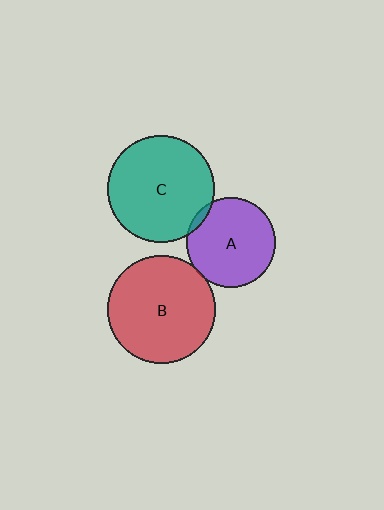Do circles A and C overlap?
Yes.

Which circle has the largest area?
Circle B (red).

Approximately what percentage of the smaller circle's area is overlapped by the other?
Approximately 5%.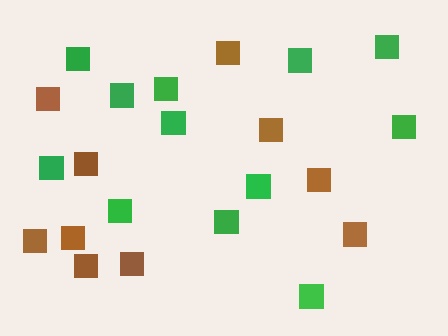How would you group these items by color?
There are 2 groups: one group of brown squares (10) and one group of green squares (12).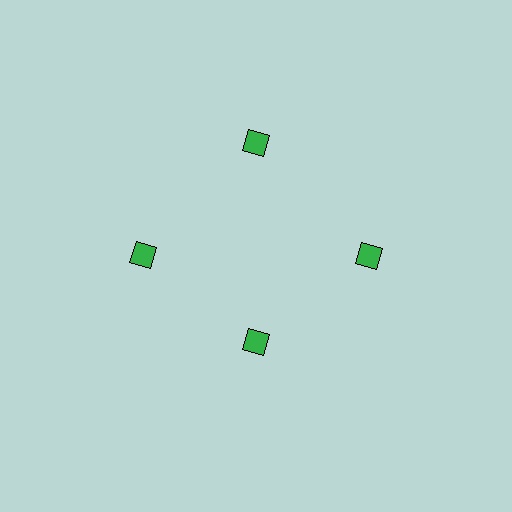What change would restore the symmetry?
The symmetry would be restored by moving it outward, back onto the ring so that all 4 squares sit at equal angles and equal distance from the center.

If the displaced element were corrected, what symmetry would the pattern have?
It would have 4-fold rotational symmetry — the pattern would map onto itself every 90 degrees.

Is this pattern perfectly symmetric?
No. The 4 green squares are arranged in a ring, but one element near the 6 o'clock position is pulled inward toward the center, breaking the 4-fold rotational symmetry.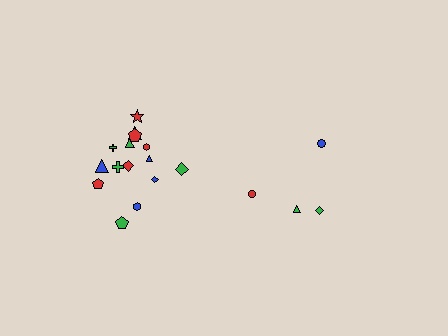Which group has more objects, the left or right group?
The left group.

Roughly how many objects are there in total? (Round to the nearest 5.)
Roughly 20 objects in total.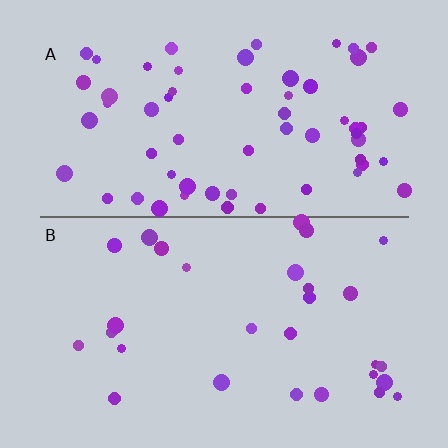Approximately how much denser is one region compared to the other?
Approximately 2.1× — region A over region B.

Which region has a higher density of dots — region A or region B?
A (the top).